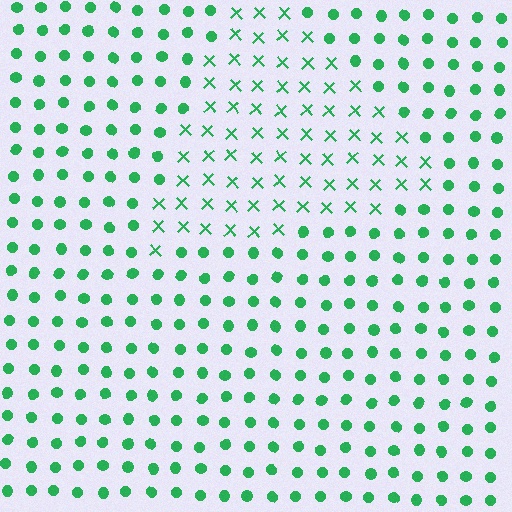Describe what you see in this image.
The image is filled with small green elements arranged in a uniform grid. A triangle-shaped region contains X marks, while the surrounding area contains circles. The boundary is defined purely by the change in element shape.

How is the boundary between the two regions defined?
The boundary is defined by a change in element shape: X marks inside vs. circles outside. All elements share the same color and spacing.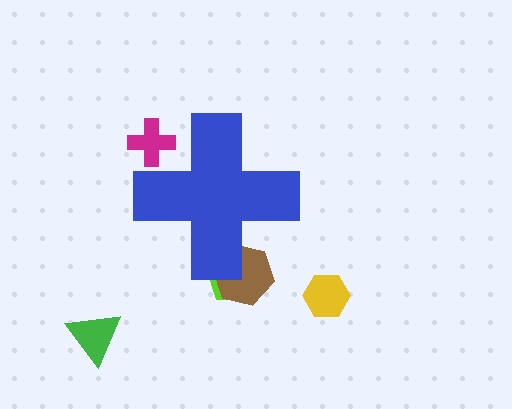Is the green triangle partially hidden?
No, the green triangle is fully visible.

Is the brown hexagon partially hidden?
Yes, the brown hexagon is partially hidden behind the blue cross.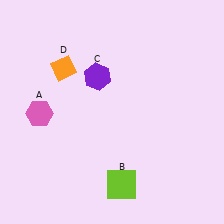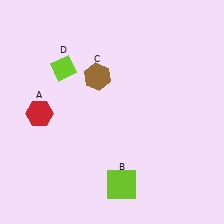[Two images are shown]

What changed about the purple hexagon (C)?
In Image 1, C is purple. In Image 2, it changed to brown.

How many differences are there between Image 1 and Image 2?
There are 3 differences between the two images.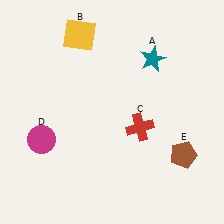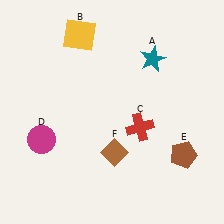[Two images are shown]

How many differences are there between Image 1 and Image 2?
There is 1 difference between the two images.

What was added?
A brown diamond (F) was added in Image 2.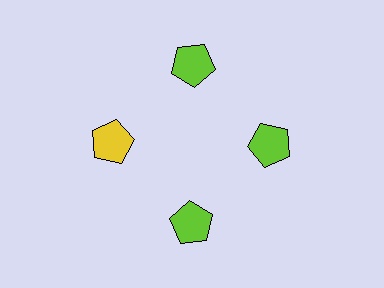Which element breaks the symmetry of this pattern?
The yellow pentagon at roughly the 9 o'clock position breaks the symmetry. All other shapes are lime pentagons.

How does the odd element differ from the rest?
It has a different color: yellow instead of lime.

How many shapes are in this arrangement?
There are 4 shapes arranged in a ring pattern.